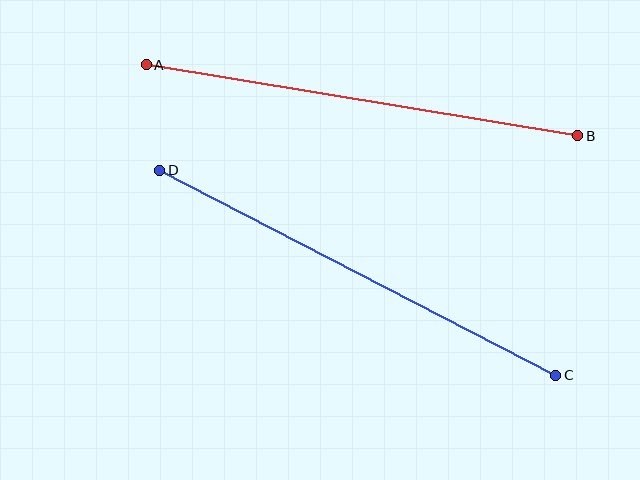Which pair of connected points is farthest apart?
Points C and D are farthest apart.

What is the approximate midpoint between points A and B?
The midpoint is at approximately (362, 100) pixels.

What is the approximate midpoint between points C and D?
The midpoint is at approximately (358, 273) pixels.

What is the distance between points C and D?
The distance is approximately 446 pixels.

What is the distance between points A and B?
The distance is approximately 437 pixels.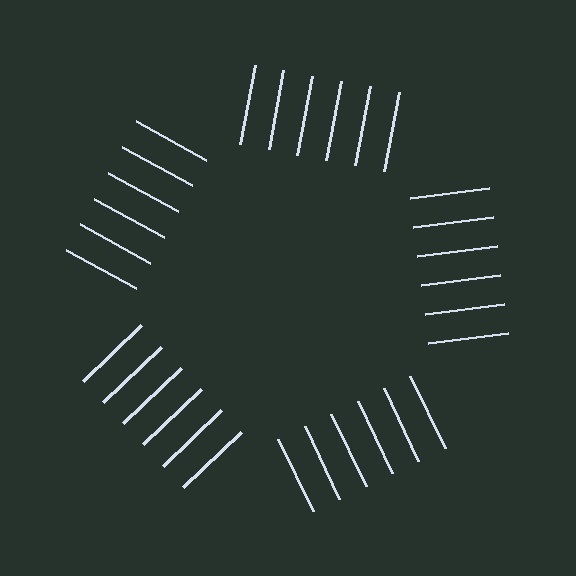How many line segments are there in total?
30 — 6 along each of the 5 edges.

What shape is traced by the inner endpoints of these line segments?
An illusory pentagon — the line segments terminate on its edges but no continuous stroke is drawn.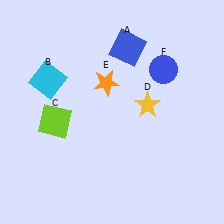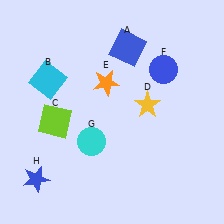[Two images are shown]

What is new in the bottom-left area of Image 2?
A blue star (H) was added in the bottom-left area of Image 2.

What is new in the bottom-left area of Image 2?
A cyan circle (G) was added in the bottom-left area of Image 2.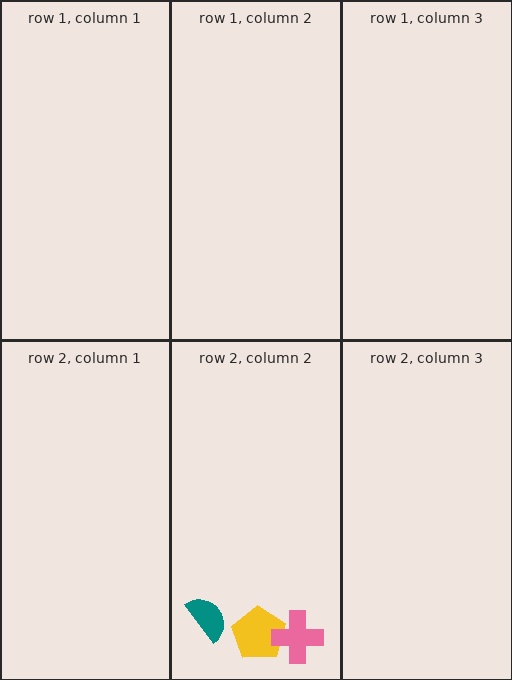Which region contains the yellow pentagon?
The row 2, column 2 region.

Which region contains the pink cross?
The row 2, column 2 region.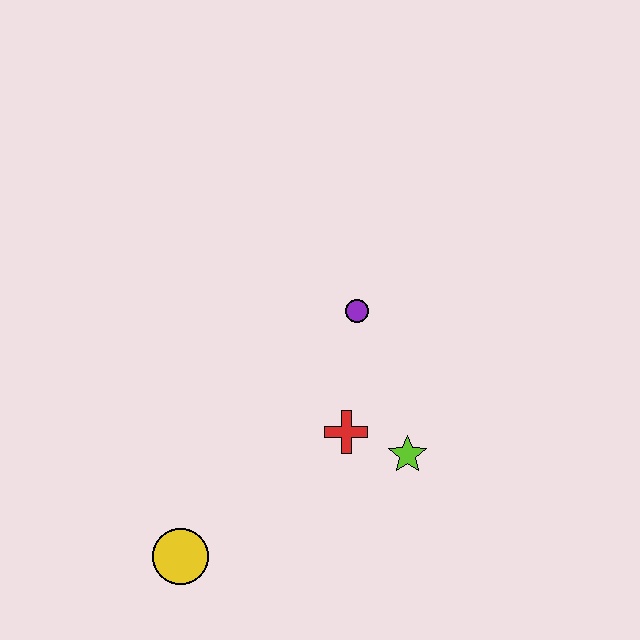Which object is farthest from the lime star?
The yellow circle is farthest from the lime star.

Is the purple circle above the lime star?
Yes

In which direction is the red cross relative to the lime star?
The red cross is to the left of the lime star.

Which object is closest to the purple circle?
The red cross is closest to the purple circle.